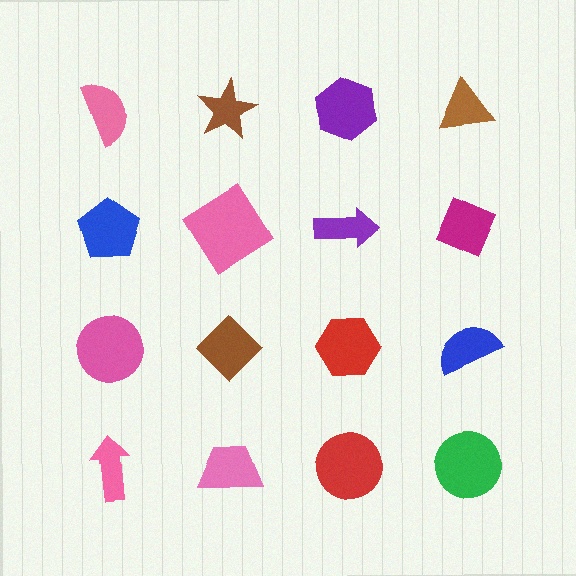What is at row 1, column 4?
A brown triangle.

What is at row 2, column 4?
A magenta diamond.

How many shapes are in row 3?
4 shapes.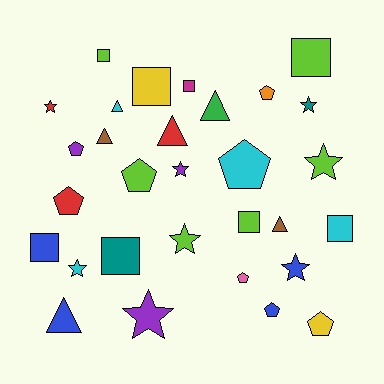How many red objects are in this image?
There are 3 red objects.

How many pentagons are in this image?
There are 8 pentagons.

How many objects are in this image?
There are 30 objects.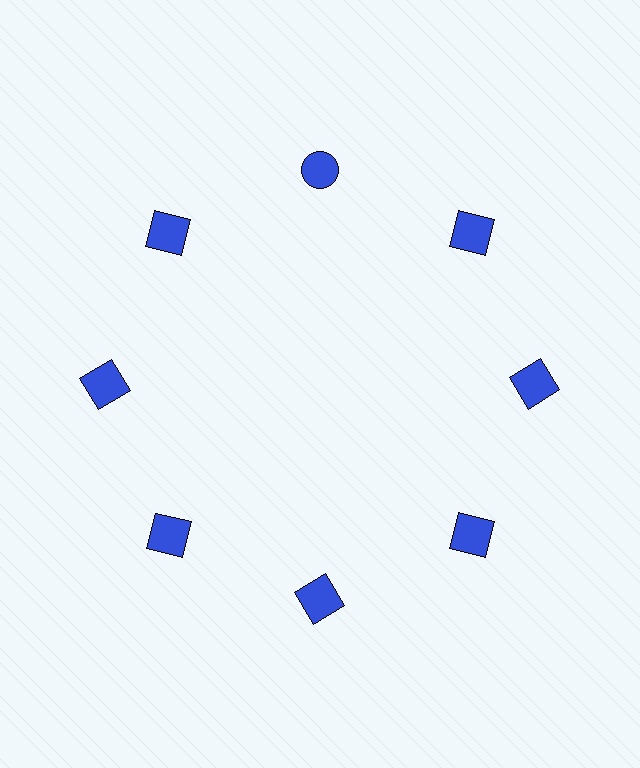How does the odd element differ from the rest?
It has a different shape: circle instead of square.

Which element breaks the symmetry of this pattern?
The blue circle at roughly the 12 o'clock position breaks the symmetry. All other shapes are blue squares.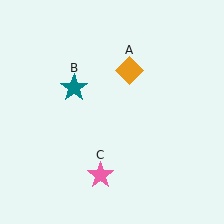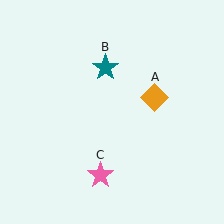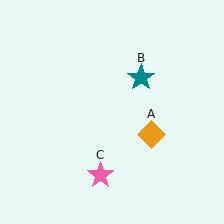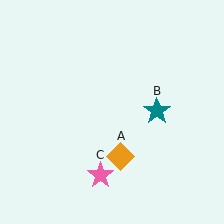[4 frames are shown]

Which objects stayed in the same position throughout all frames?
Pink star (object C) remained stationary.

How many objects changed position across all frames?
2 objects changed position: orange diamond (object A), teal star (object B).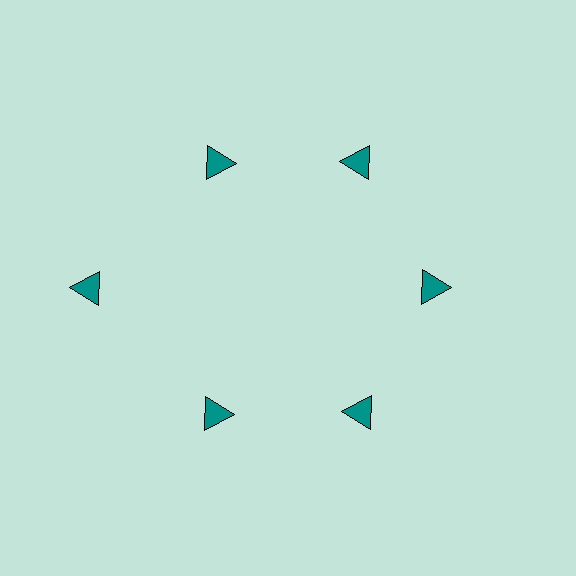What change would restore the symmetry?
The symmetry would be restored by moving it inward, back onto the ring so that all 6 triangles sit at equal angles and equal distance from the center.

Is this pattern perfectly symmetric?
No. The 6 teal triangles are arranged in a ring, but one element near the 9 o'clock position is pushed outward from the center, breaking the 6-fold rotational symmetry.